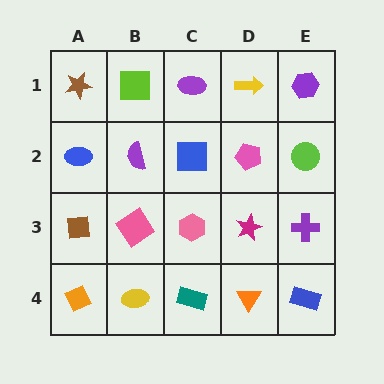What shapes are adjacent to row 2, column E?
A purple hexagon (row 1, column E), a purple cross (row 3, column E), a pink pentagon (row 2, column D).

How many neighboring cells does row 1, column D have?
3.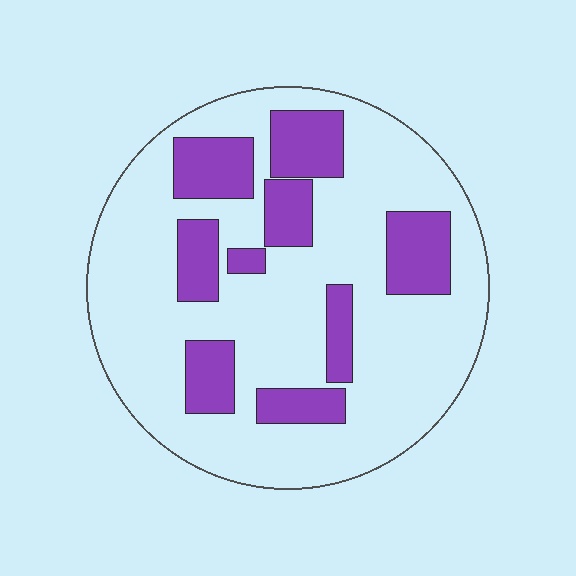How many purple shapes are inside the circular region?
9.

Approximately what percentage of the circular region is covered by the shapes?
Approximately 25%.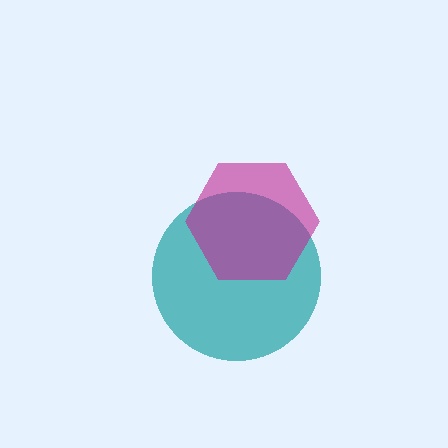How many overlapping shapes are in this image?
There are 2 overlapping shapes in the image.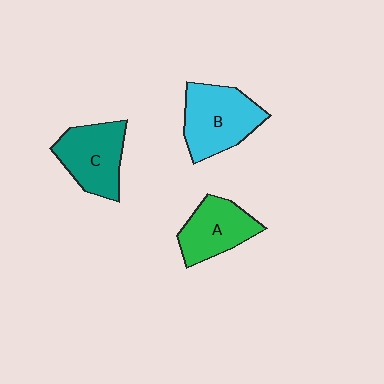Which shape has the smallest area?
Shape A (green).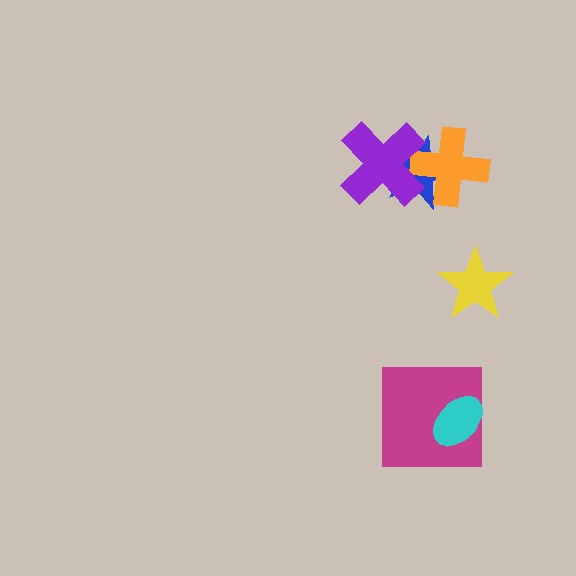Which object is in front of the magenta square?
The cyan ellipse is in front of the magenta square.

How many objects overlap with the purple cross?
2 objects overlap with the purple cross.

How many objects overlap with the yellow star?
0 objects overlap with the yellow star.